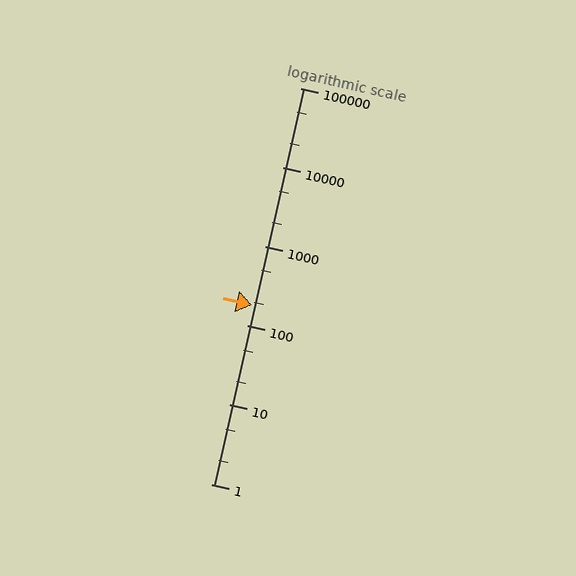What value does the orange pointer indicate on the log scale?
The pointer indicates approximately 180.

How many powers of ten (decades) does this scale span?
The scale spans 5 decades, from 1 to 100000.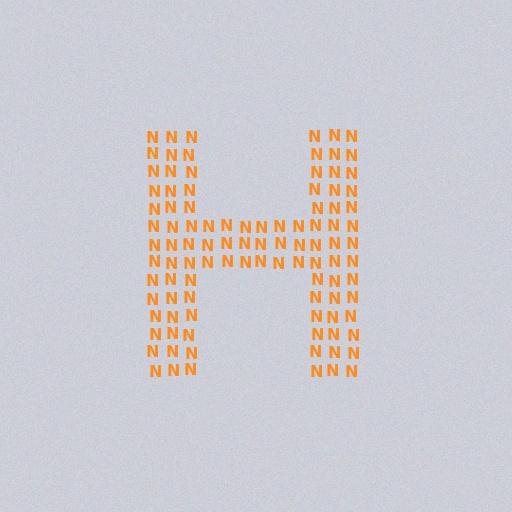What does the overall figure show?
The overall figure shows the letter H.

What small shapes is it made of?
It is made of small letter N's.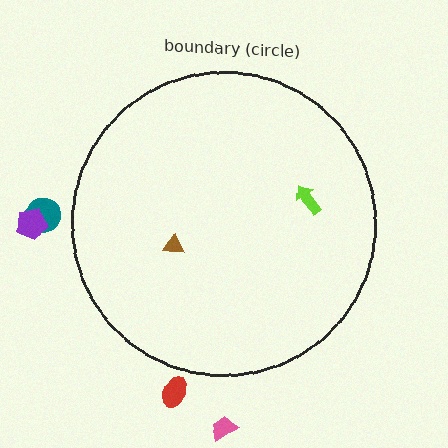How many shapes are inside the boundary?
2 inside, 4 outside.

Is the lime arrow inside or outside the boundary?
Inside.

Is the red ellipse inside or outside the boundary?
Outside.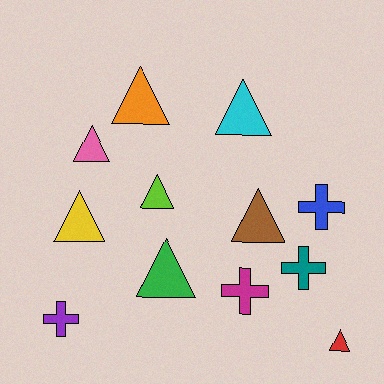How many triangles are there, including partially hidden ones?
There are 8 triangles.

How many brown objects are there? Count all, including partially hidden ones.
There is 1 brown object.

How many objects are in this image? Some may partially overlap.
There are 12 objects.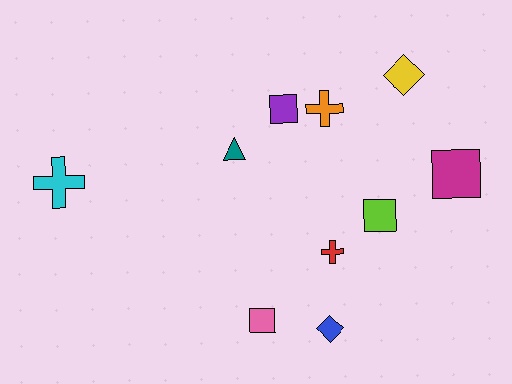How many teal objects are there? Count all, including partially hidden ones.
There is 1 teal object.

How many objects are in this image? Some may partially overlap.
There are 10 objects.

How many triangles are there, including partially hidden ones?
There is 1 triangle.